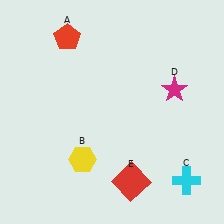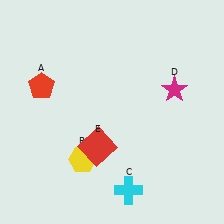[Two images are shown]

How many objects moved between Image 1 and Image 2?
3 objects moved between the two images.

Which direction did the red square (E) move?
The red square (E) moved up.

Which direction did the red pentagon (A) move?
The red pentagon (A) moved down.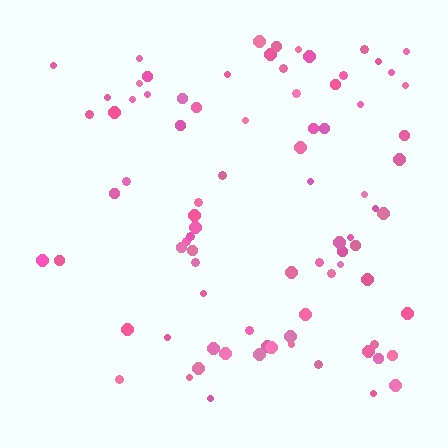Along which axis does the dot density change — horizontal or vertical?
Horizontal.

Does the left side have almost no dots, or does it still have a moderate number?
Still a moderate number, just noticeably fewer than the right.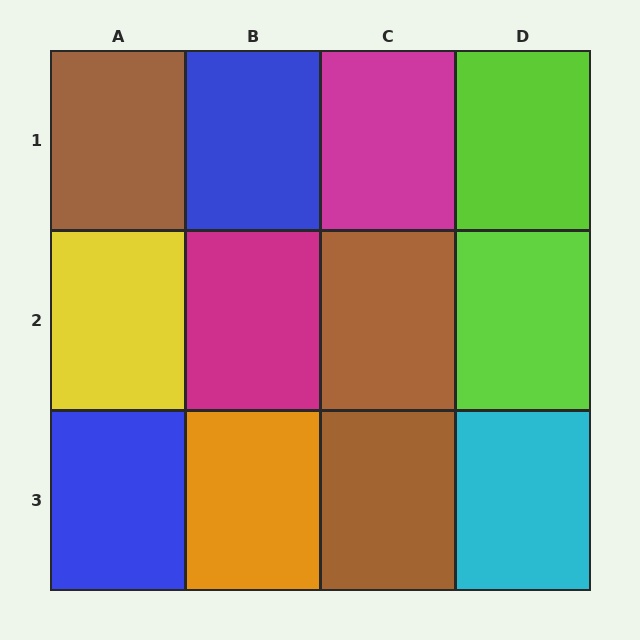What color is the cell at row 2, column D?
Lime.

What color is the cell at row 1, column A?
Brown.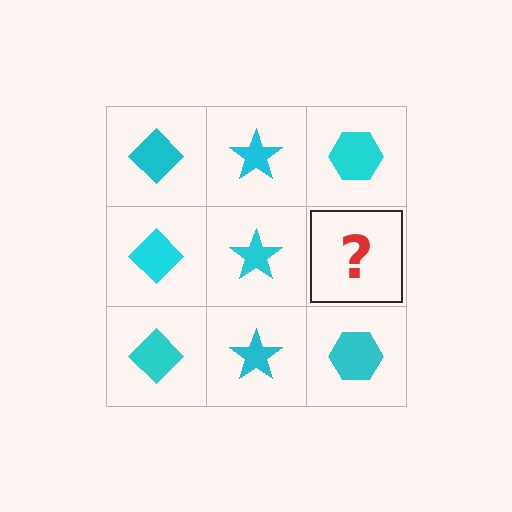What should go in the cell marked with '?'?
The missing cell should contain a cyan hexagon.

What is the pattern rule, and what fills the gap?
The rule is that each column has a consistent shape. The gap should be filled with a cyan hexagon.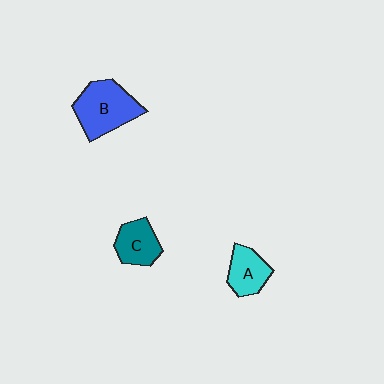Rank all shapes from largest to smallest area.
From largest to smallest: B (blue), C (teal), A (cyan).